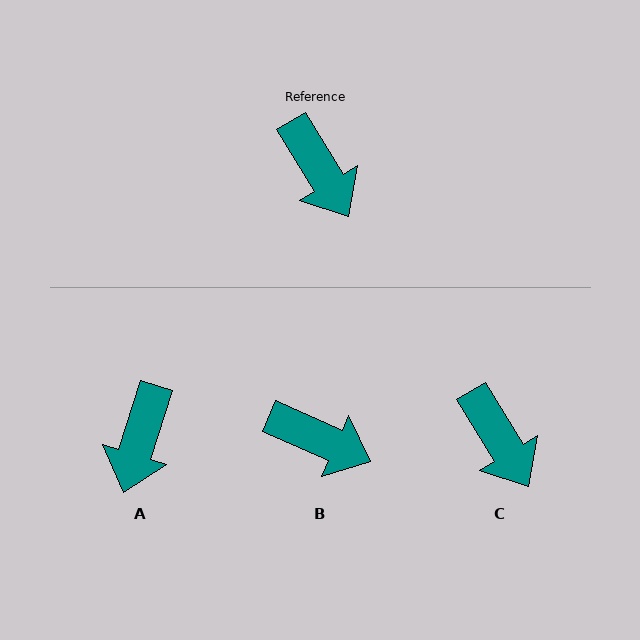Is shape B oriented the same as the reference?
No, it is off by about 35 degrees.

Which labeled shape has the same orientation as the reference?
C.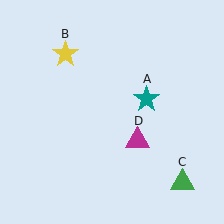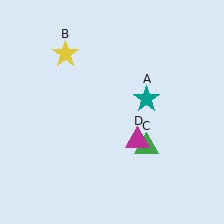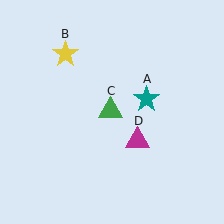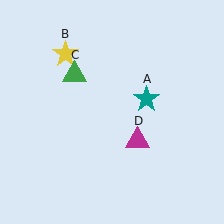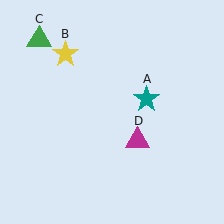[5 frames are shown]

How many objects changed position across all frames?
1 object changed position: green triangle (object C).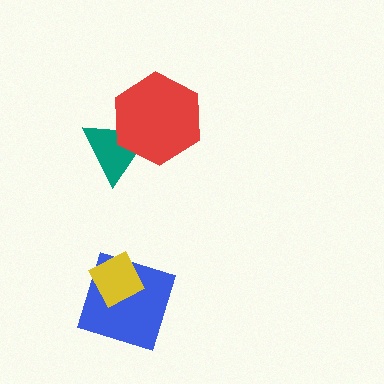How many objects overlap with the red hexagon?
1 object overlaps with the red hexagon.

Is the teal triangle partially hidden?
Yes, it is partially covered by another shape.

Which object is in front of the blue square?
The yellow diamond is in front of the blue square.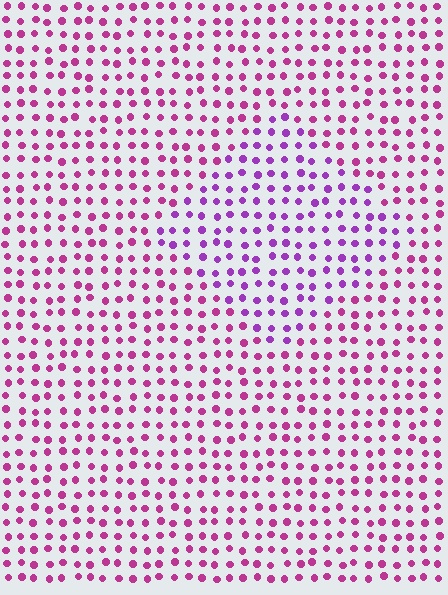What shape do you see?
I see a diamond.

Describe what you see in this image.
The image is filled with small magenta elements in a uniform arrangement. A diamond-shaped region is visible where the elements are tinted to a slightly different hue, forming a subtle color boundary.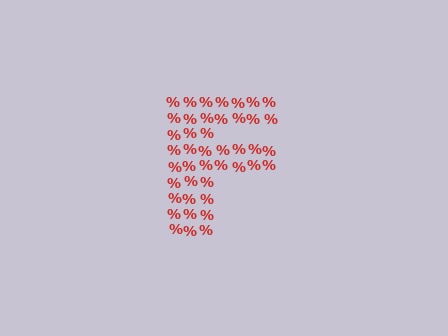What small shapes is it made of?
It is made of small percent signs.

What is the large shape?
The large shape is the letter F.